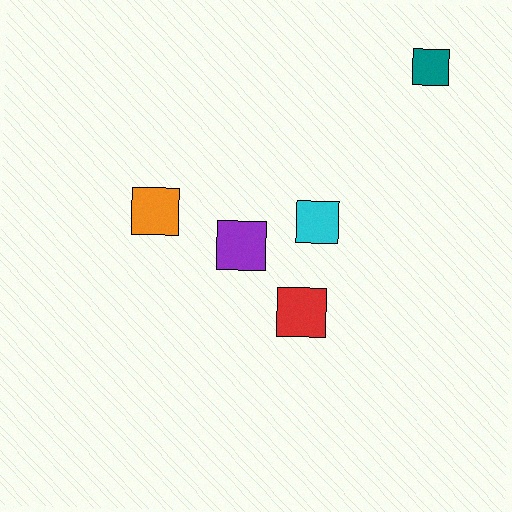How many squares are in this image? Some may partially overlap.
There are 5 squares.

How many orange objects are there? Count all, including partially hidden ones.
There is 1 orange object.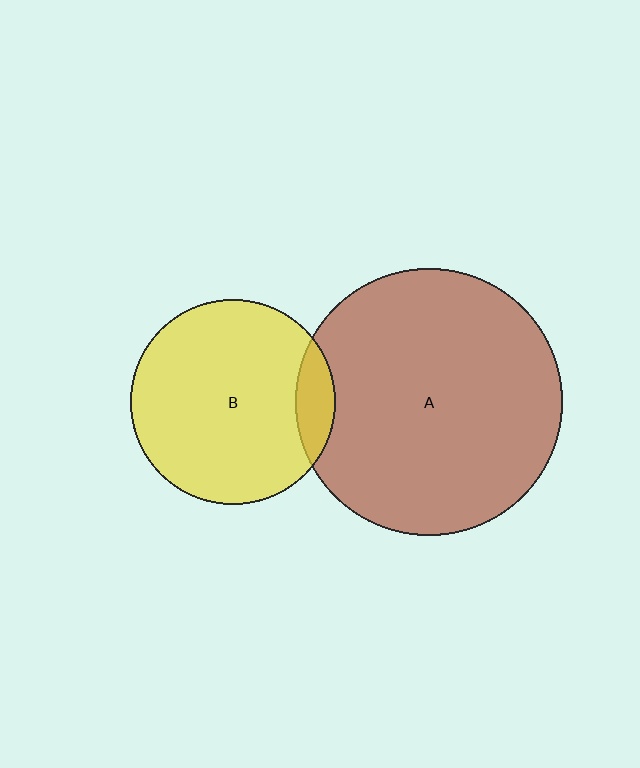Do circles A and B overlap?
Yes.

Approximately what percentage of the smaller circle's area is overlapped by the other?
Approximately 10%.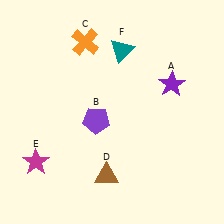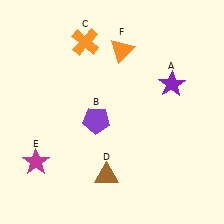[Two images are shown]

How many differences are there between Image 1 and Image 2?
There is 1 difference between the two images.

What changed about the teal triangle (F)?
In Image 1, F is teal. In Image 2, it changed to orange.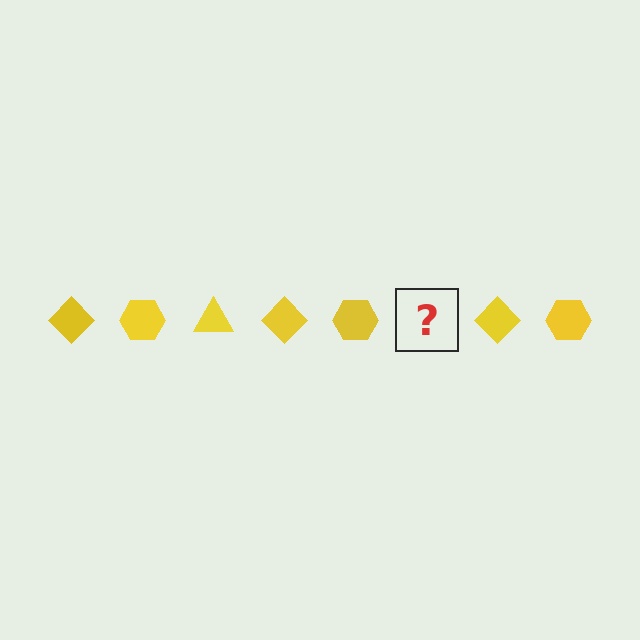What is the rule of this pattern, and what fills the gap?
The rule is that the pattern cycles through diamond, hexagon, triangle shapes in yellow. The gap should be filled with a yellow triangle.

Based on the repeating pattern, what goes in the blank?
The blank should be a yellow triangle.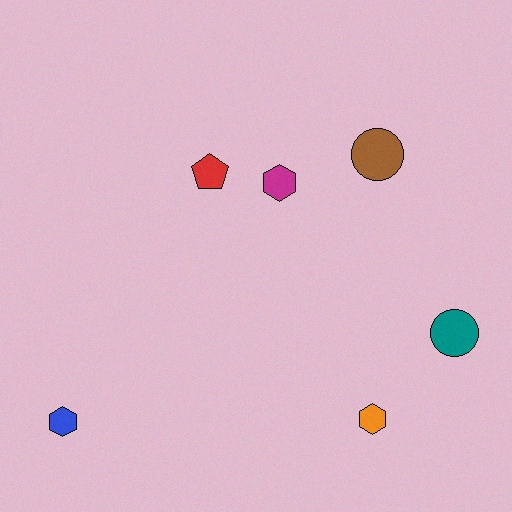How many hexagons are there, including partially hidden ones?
There are 3 hexagons.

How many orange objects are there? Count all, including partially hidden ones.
There is 1 orange object.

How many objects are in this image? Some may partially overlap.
There are 6 objects.